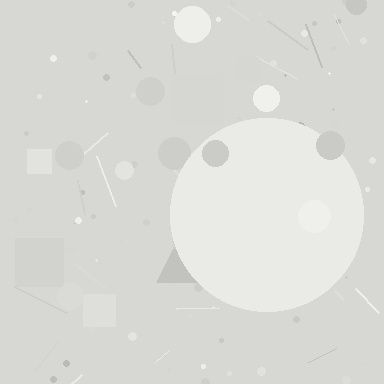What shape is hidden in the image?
A circle is hidden in the image.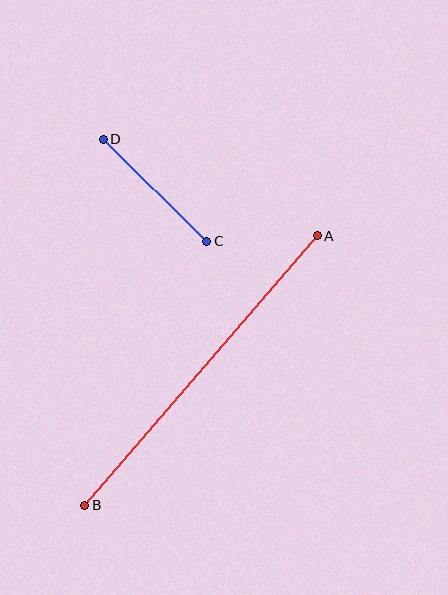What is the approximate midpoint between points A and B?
The midpoint is at approximately (201, 371) pixels.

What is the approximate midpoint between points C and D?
The midpoint is at approximately (155, 190) pixels.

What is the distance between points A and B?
The distance is approximately 356 pixels.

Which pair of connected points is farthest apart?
Points A and B are farthest apart.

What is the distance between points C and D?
The distance is approximately 145 pixels.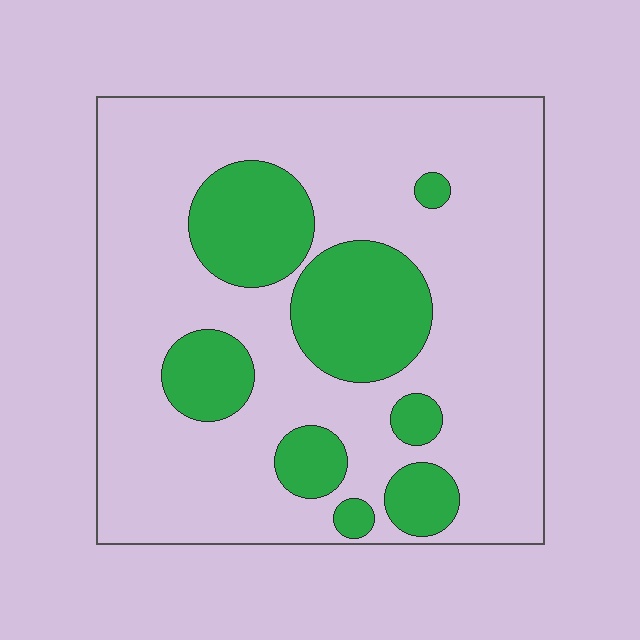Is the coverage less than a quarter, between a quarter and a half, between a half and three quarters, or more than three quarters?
Less than a quarter.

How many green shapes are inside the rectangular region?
8.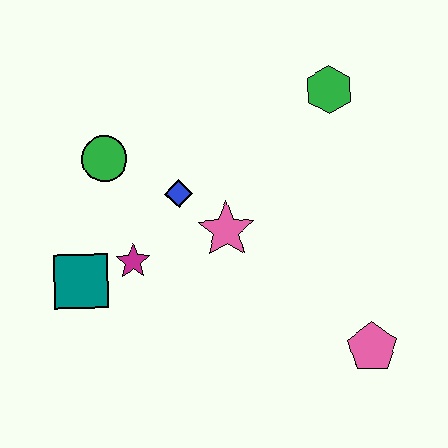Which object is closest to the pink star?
The blue diamond is closest to the pink star.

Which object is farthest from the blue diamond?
The pink pentagon is farthest from the blue diamond.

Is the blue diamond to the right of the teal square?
Yes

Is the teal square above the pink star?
No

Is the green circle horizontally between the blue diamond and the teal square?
Yes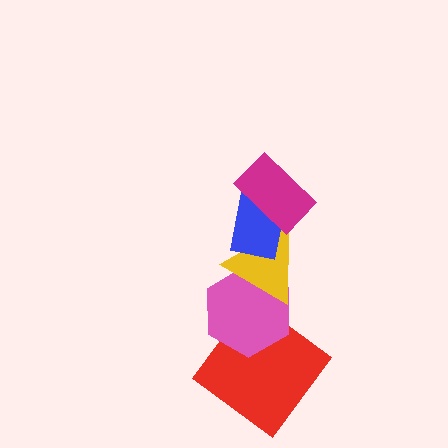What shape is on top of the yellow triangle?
The blue rectangle is on top of the yellow triangle.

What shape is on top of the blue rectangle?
The magenta rectangle is on top of the blue rectangle.